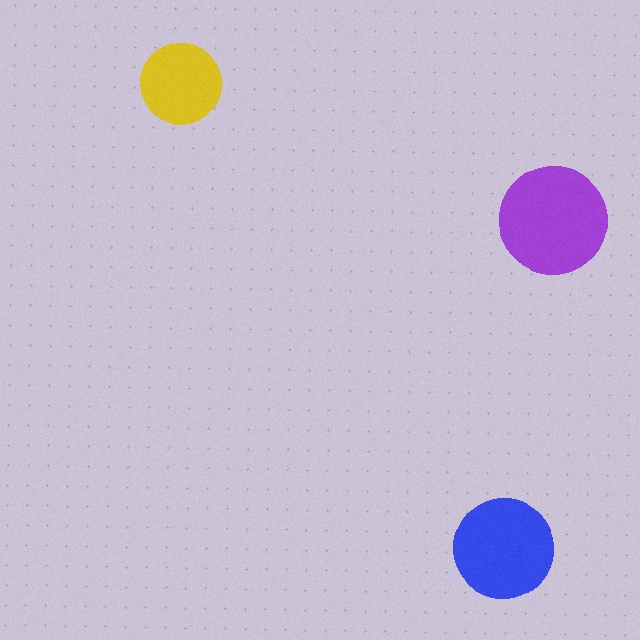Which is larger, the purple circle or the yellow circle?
The purple one.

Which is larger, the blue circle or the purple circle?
The purple one.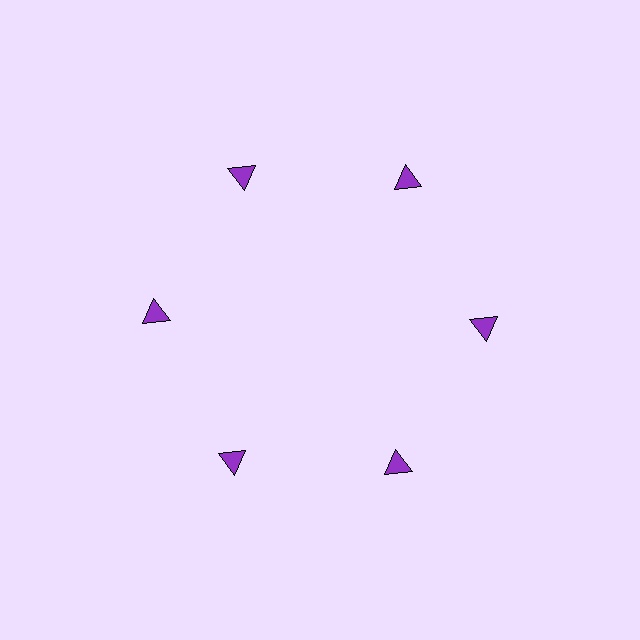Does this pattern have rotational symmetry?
Yes, this pattern has 6-fold rotational symmetry. It looks the same after rotating 60 degrees around the center.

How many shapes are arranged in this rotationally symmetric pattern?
There are 6 shapes, arranged in 6 groups of 1.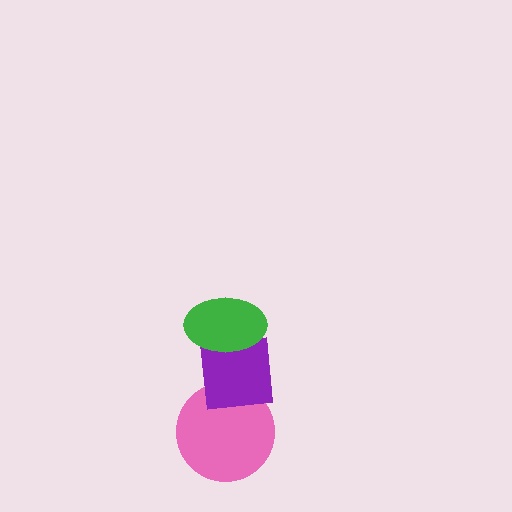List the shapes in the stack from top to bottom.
From top to bottom: the green ellipse, the purple square, the pink circle.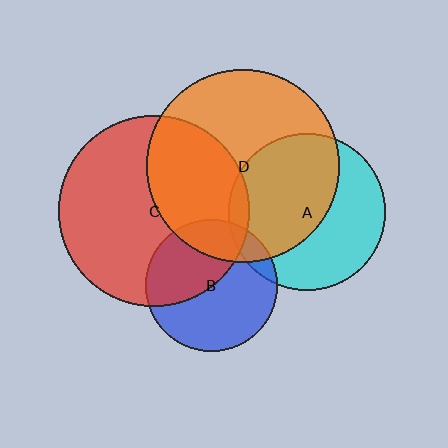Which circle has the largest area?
Circle D (orange).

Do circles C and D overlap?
Yes.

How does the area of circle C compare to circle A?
Approximately 1.5 times.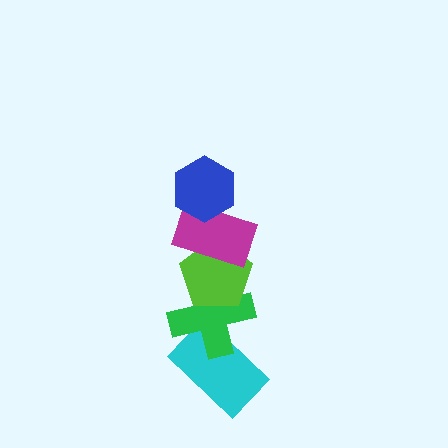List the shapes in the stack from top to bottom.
From top to bottom: the blue hexagon, the magenta rectangle, the lime pentagon, the green cross, the cyan rectangle.